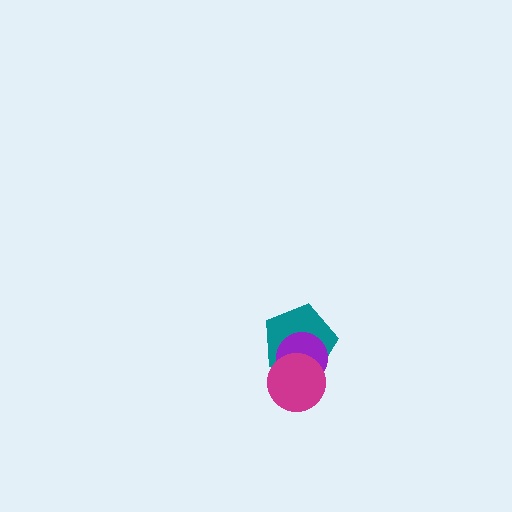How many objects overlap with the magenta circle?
2 objects overlap with the magenta circle.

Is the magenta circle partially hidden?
No, no other shape covers it.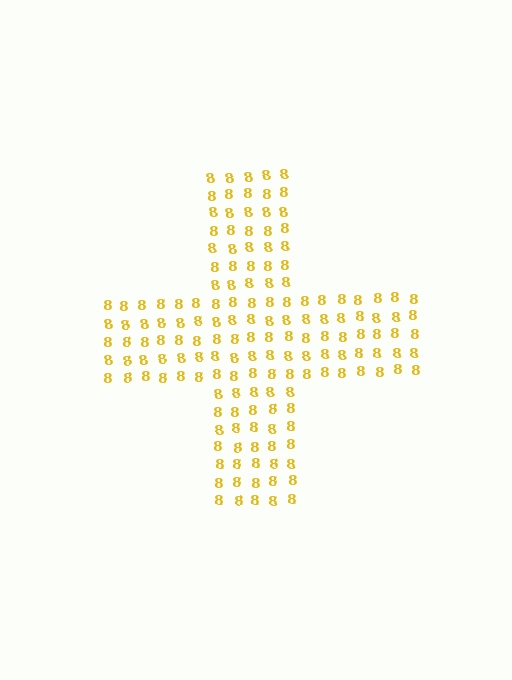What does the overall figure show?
The overall figure shows a cross.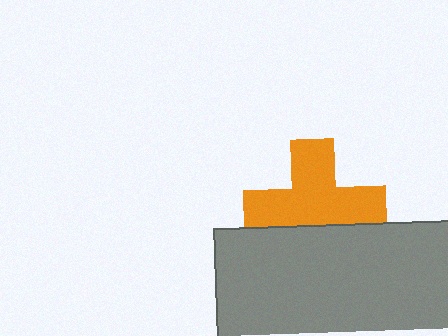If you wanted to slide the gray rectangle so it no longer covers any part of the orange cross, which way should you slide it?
Slide it down — that is the most direct way to separate the two shapes.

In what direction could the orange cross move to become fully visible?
The orange cross could move up. That would shift it out from behind the gray rectangle entirely.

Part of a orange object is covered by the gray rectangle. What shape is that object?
It is a cross.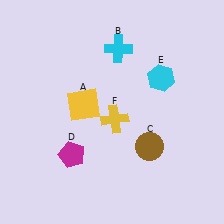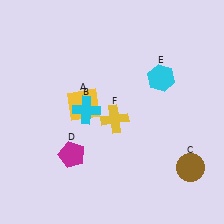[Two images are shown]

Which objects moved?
The objects that moved are: the cyan cross (B), the brown circle (C).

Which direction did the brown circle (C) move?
The brown circle (C) moved right.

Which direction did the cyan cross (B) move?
The cyan cross (B) moved down.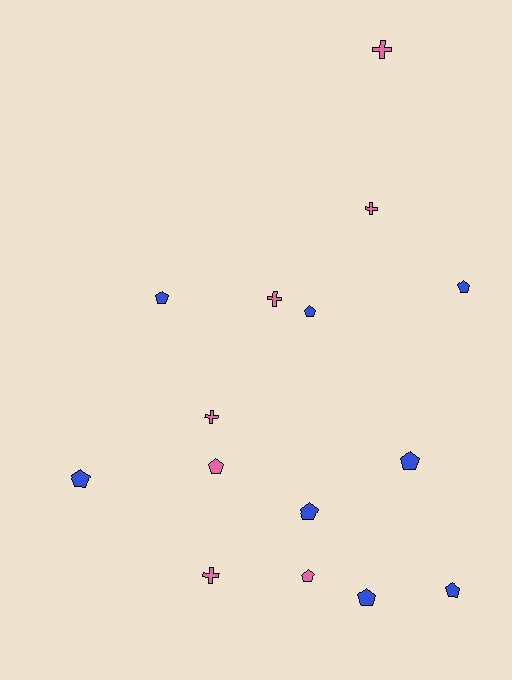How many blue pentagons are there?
There are 8 blue pentagons.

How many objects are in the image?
There are 15 objects.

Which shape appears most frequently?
Pentagon, with 10 objects.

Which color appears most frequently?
Blue, with 8 objects.